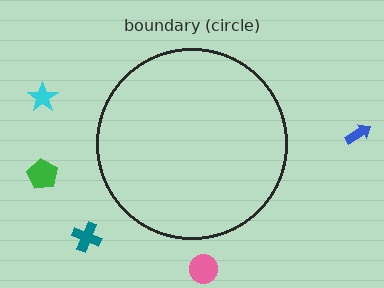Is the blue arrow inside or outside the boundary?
Outside.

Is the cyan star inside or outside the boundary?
Outside.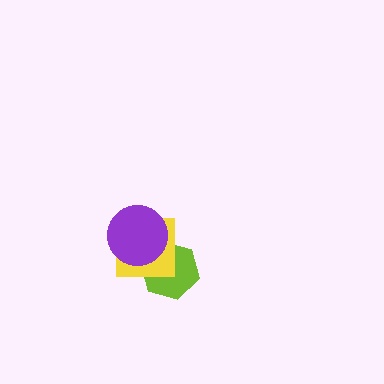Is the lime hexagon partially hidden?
Yes, it is partially covered by another shape.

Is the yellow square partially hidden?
Yes, it is partially covered by another shape.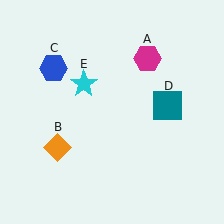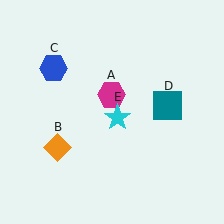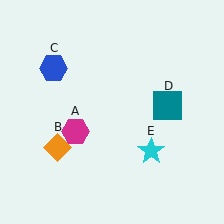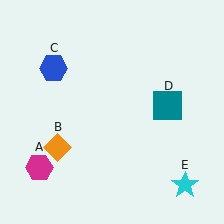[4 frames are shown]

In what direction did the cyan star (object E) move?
The cyan star (object E) moved down and to the right.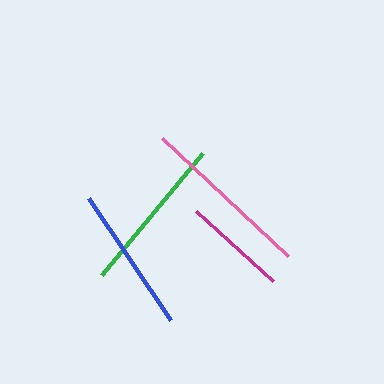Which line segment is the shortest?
The magenta line is the shortest at approximately 104 pixels.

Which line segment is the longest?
The pink line is the longest at approximately 173 pixels.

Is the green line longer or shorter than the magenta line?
The green line is longer than the magenta line.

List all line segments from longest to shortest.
From longest to shortest: pink, green, blue, magenta.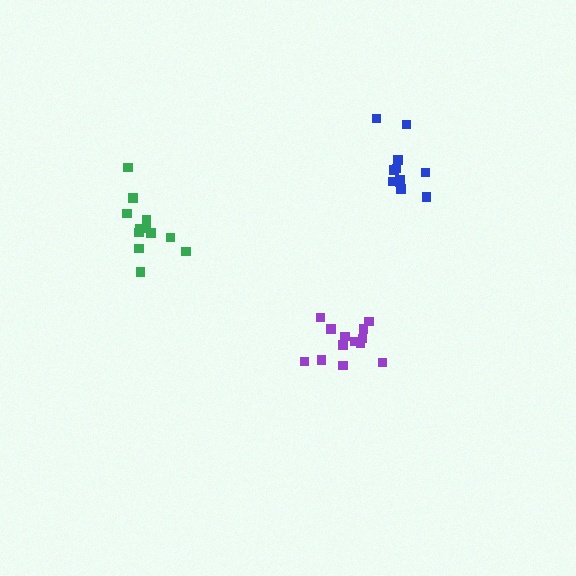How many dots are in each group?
Group 1: 13 dots, Group 2: 11 dots, Group 3: 12 dots (36 total).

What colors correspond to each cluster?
The clusters are colored: purple, blue, green.